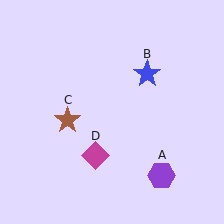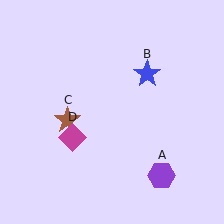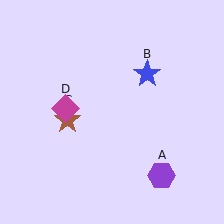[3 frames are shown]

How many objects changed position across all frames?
1 object changed position: magenta diamond (object D).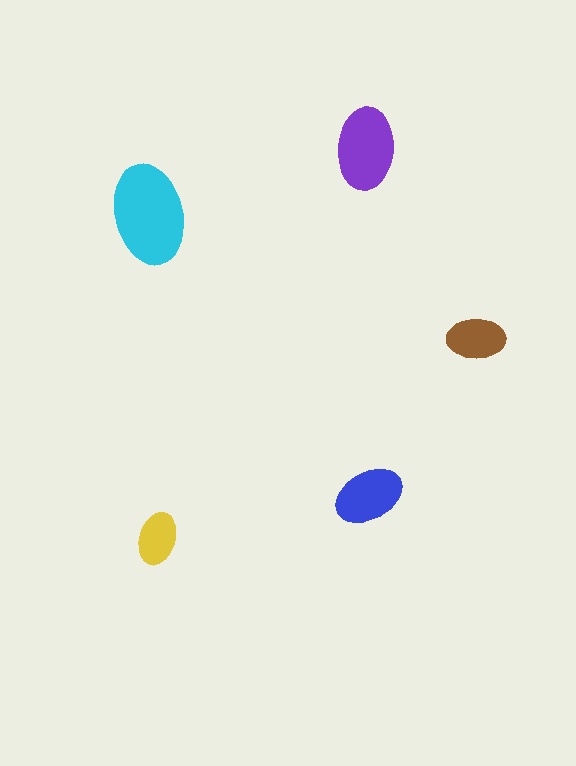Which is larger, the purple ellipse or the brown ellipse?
The purple one.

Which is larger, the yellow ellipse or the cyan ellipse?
The cyan one.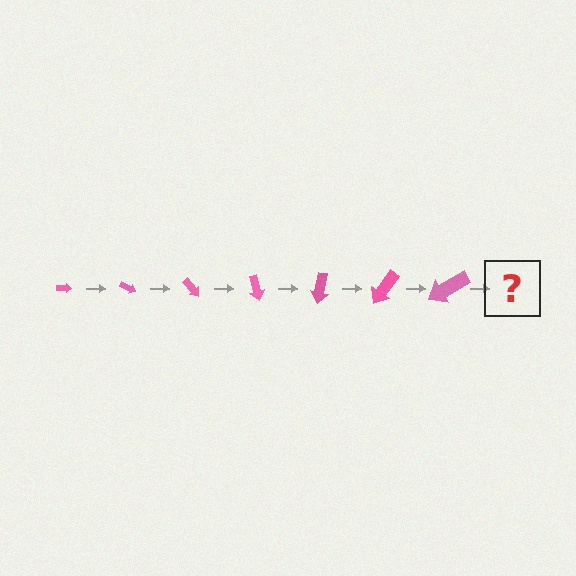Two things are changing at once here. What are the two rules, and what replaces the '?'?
The two rules are that the arrow grows larger each step and it rotates 25 degrees each step. The '?' should be an arrow, larger than the previous one and rotated 175 degrees from the start.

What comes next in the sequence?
The next element should be an arrow, larger than the previous one and rotated 175 degrees from the start.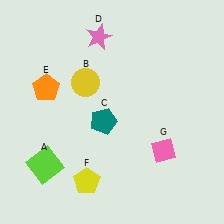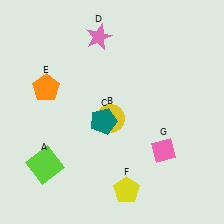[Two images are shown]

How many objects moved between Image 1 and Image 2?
2 objects moved between the two images.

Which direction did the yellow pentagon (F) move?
The yellow pentagon (F) moved right.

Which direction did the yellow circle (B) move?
The yellow circle (B) moved down.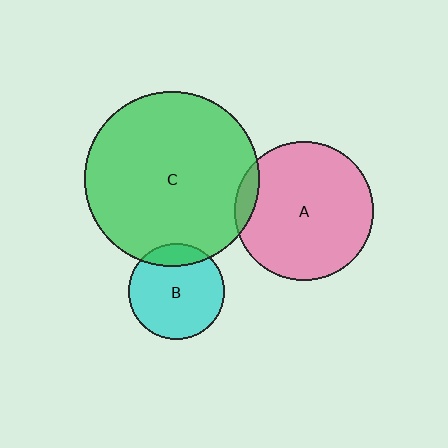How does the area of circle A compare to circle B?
Approximately 2.1 times.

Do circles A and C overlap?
Yes.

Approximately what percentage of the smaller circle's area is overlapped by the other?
Approximately 5%.